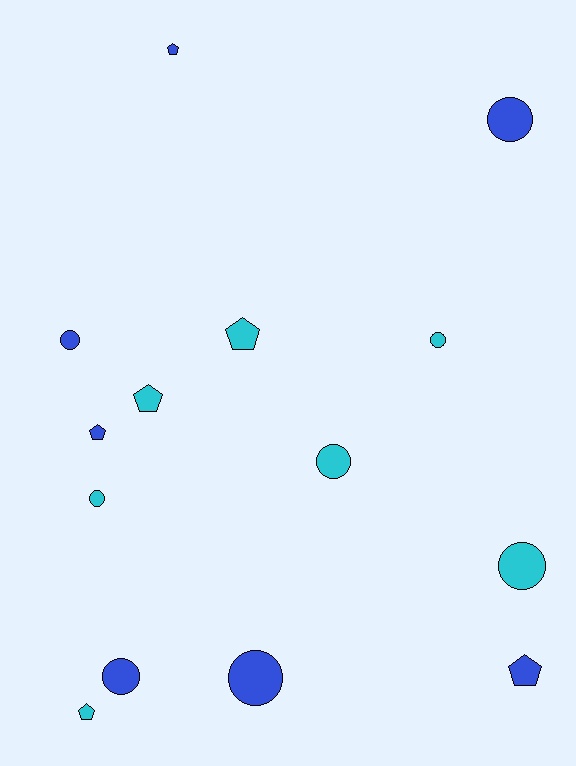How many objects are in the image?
There are 14 objects.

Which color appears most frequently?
Blue, with 7 objects.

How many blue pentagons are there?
There are 3 blue pentagons.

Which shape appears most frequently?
Circle, with 8 objects.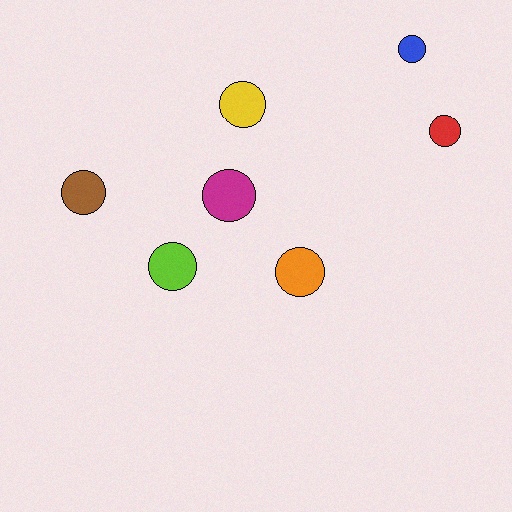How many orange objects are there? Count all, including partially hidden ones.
There is 1 orange object.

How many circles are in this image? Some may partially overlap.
There are 7 circles.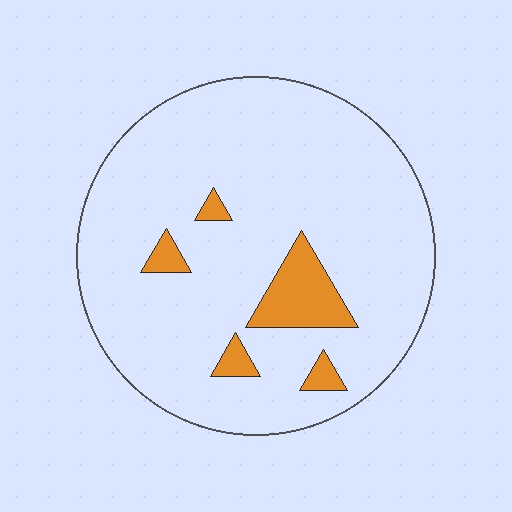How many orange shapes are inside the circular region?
5.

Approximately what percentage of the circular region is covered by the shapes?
Approximately 10%.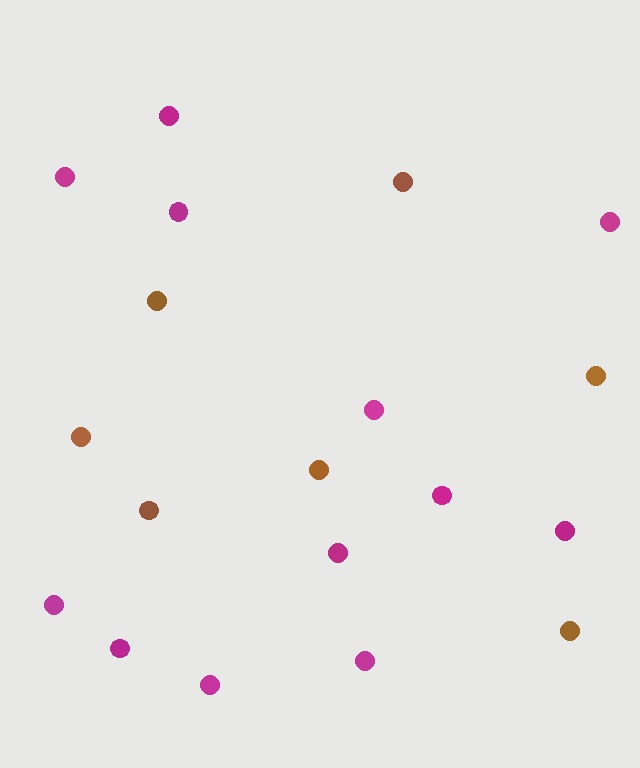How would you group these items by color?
There are 2 groups: one group of magenta circles (12) and one group of brown circles (7).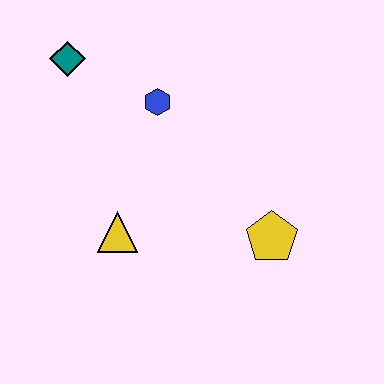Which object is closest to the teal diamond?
The blue hexagon is closest to the teal diamond.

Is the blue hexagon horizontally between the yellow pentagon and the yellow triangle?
Yes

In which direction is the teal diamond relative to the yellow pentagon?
The teal diamond is to the left of the yellow pentagon.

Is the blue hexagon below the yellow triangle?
No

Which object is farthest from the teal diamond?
The yellow pentagon is farthest from the teal diamond.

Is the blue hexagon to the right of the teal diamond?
Yes